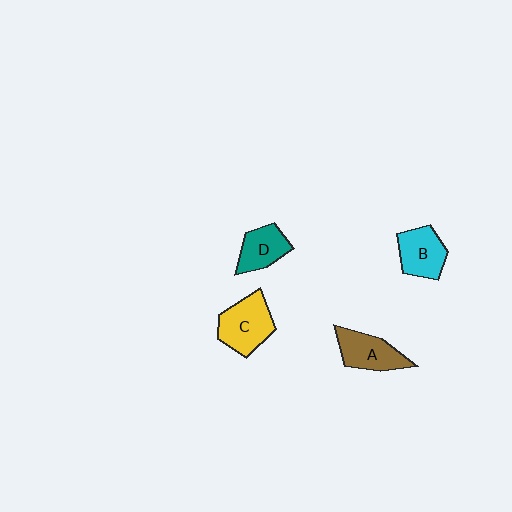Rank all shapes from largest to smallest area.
From largest to smallest: C (yellow), A (brown), B (cyan), D (teal).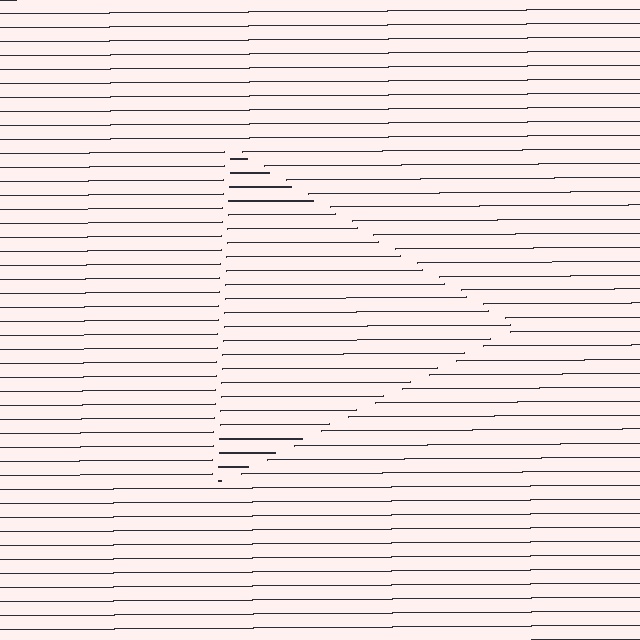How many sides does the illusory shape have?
3 sides — the line-ends trace a triangle.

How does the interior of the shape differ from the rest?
The interior of the shape contains the same grating, shifted by half a period — the contour is defined by the phase discontinuity where line-ends from the inner and outer gratings abut.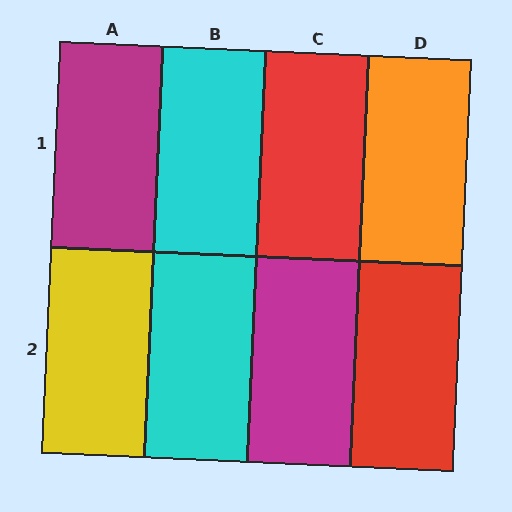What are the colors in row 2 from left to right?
Yellow, cyan, magenta, red.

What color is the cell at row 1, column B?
Cyan.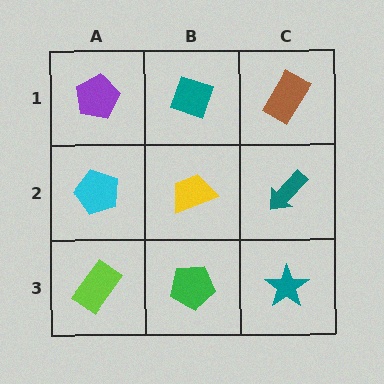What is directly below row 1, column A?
A cyan pentagon.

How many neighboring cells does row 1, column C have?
2.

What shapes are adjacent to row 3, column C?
A teal arrow (row 2, column C), a green pentagon (row 3, column B).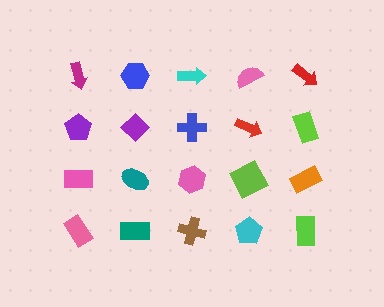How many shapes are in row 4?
5 shapes.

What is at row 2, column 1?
A purple pentagon.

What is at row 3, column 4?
A lime square.